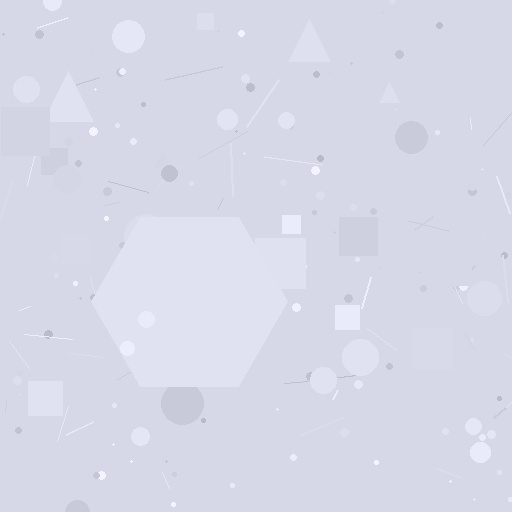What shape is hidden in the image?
A hexagon is hidden in the image.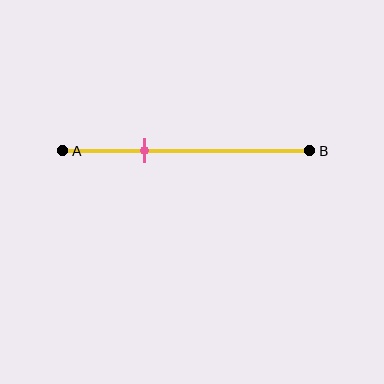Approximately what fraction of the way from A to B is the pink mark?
The pink mark is approximately 35% of the way from A to B.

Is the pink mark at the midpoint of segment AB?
No, the mark is at about 35% from A, not at the 50% midpoint.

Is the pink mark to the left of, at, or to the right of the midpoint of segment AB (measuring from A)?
The pink mark is to the left of the midpoint of segment AB.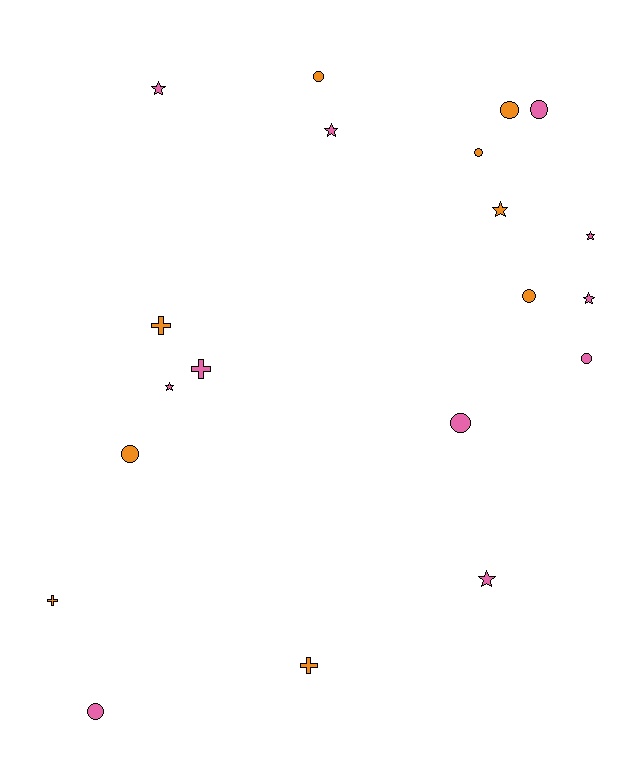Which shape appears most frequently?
Circle, with 9 objects.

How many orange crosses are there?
There are 3 orange crosses.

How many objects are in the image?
There are 20 objects.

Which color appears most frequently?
Pink, with 11 objects.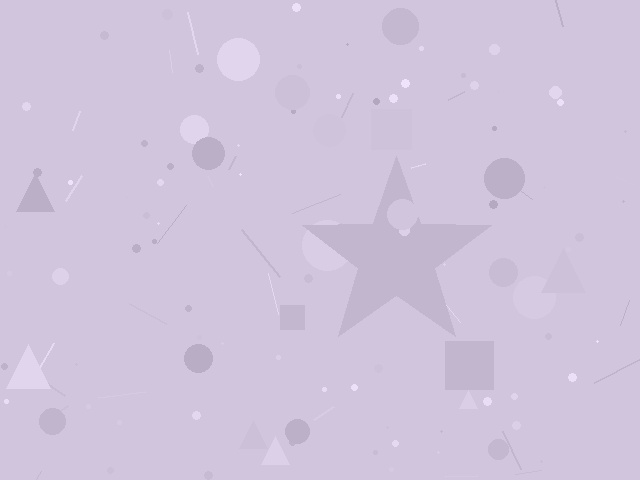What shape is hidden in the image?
A star is hidden in the image.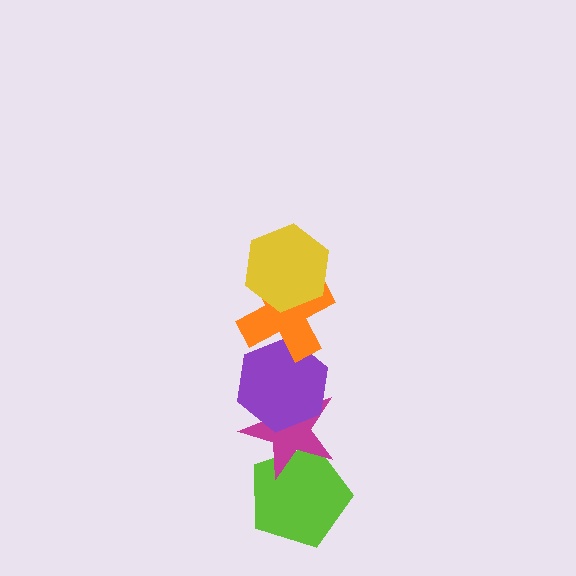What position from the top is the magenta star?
The magenta star is 4th from the top.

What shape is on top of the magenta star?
The purple hexagon is on top of the magenta star.